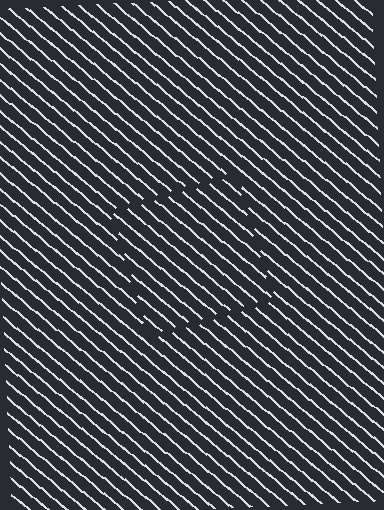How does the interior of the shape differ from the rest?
The interior of the shape contains the same grating, shifted by half a period — the contour is defined by the phase discontinuity where line-ends from the inner and outer gratings abut.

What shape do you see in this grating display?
An illusory square. The interior of the shape contains the same grating, shifted by half a period — the contour is defined by the phase discontinuity where line-ends from the inner and outer gratings abut.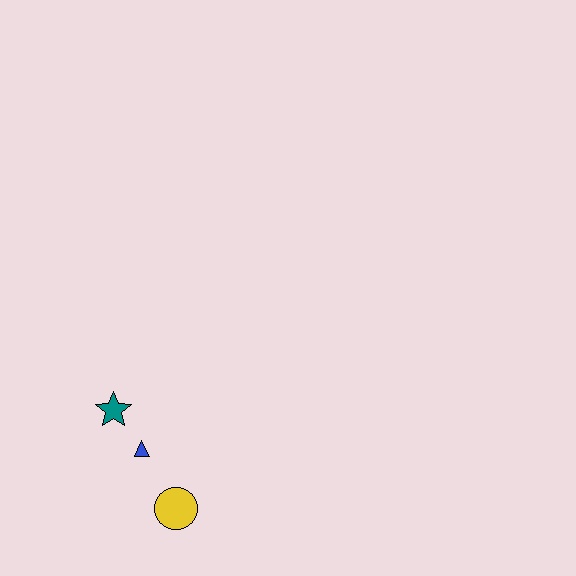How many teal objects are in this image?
There is 1 teal object.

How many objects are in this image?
There are 3 objects.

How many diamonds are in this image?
There are no diamonds.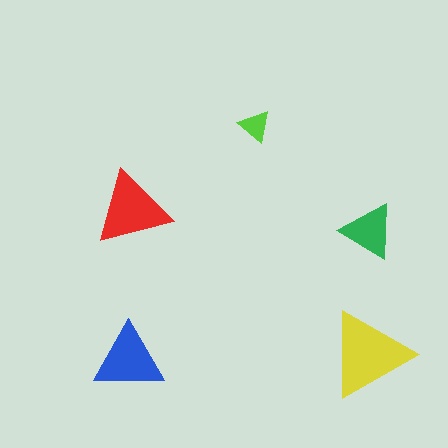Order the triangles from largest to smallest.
the yellow one, the red one, the blue one, the green one, the lime one.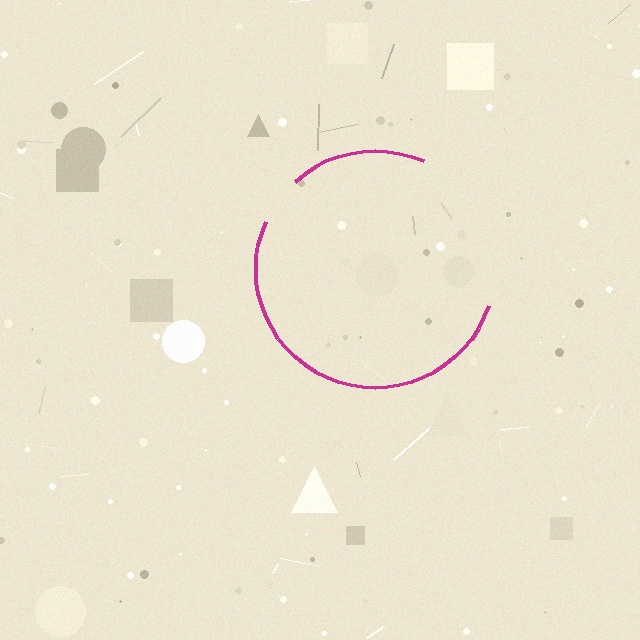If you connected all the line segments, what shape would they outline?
They would outline a circle.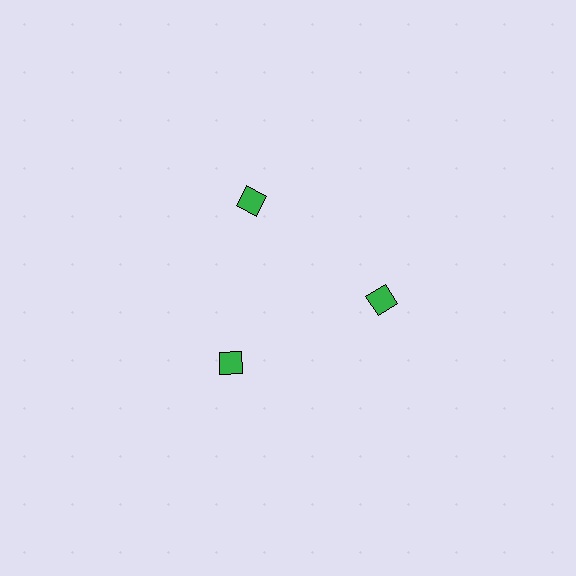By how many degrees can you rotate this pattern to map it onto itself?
The pattern maps onto itself every 120 degrees of rotation.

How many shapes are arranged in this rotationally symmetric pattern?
There are 3 shapes, arranged in 3 groups of 1.